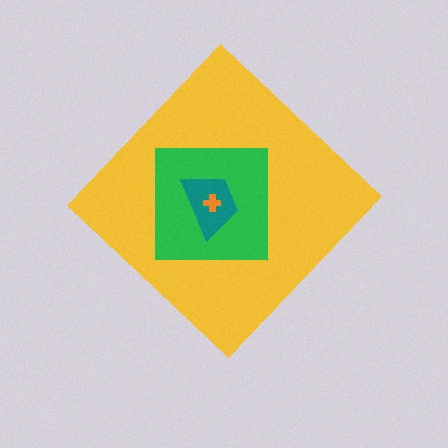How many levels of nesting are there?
4.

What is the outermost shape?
The yellow diamond.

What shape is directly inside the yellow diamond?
The green square.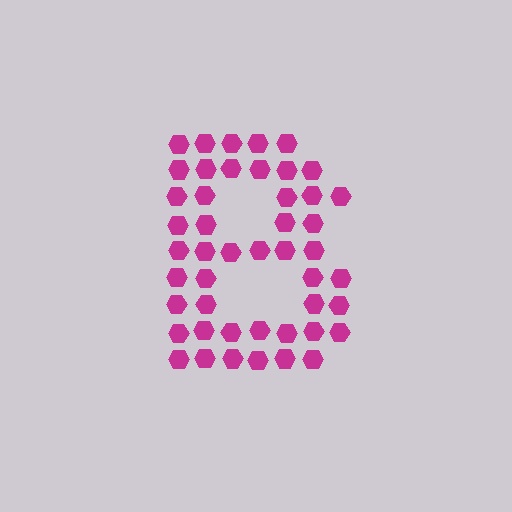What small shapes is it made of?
It is made of small hexagons.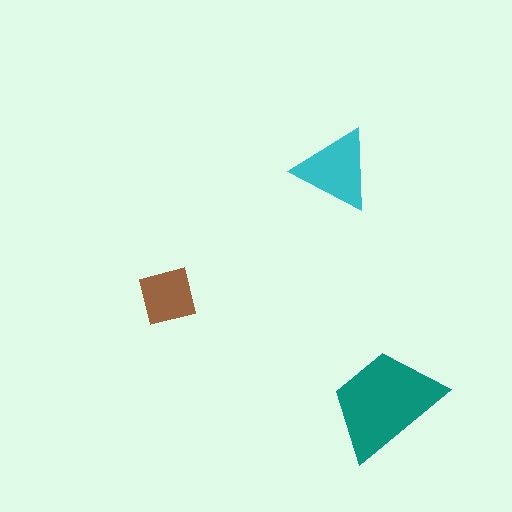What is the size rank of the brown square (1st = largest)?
3rd.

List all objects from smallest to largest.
The brown square, the cyan triangle, the teal trapezoid.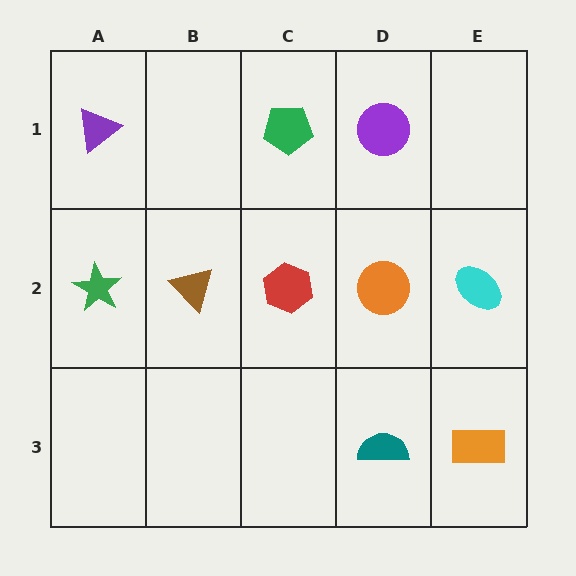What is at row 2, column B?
A brown triangle.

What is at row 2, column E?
A cyan ellipse.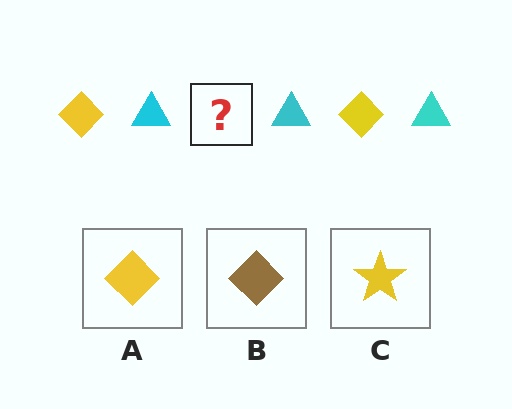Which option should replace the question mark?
Option A.